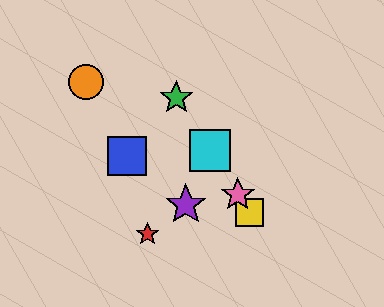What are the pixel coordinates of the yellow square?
The yellow square is at (249, 212).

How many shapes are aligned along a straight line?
4 shapes (the green star, the yellow square, the cyan square, the pink star) are aligned along a straight line.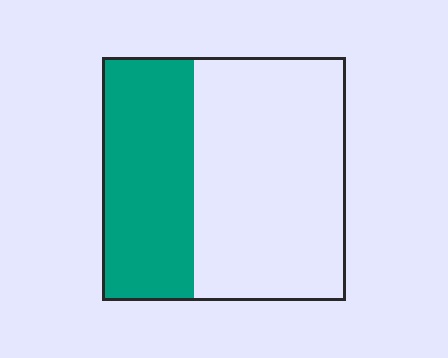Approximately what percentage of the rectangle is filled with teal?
Approximately 40%.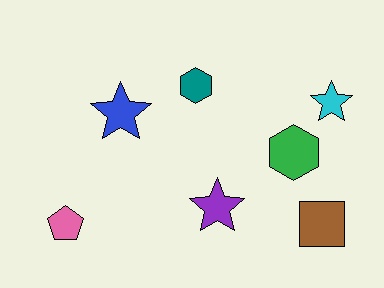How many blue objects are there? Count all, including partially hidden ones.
There is 1 blue object.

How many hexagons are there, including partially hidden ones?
There are 2 hexagons.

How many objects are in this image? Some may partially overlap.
There are 7 objects.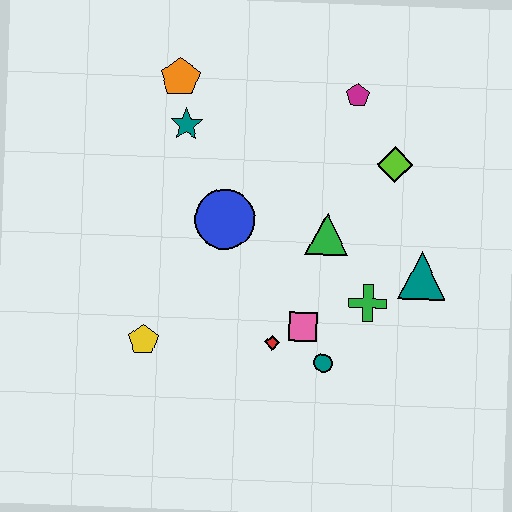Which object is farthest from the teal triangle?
The orange pentagon is farthest from the teal triangle.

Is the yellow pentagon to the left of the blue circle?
Yes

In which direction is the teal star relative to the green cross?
The teal star is to the left of the green cross.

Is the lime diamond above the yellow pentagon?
Yes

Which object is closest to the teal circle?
The pink square is closest to the teal circle.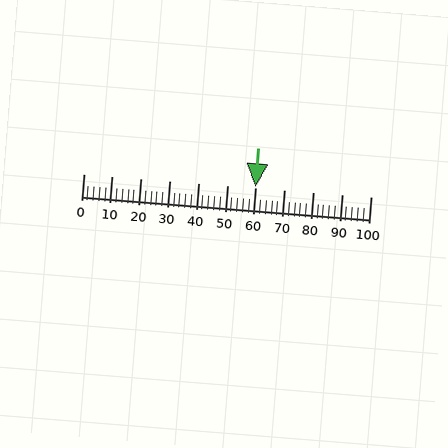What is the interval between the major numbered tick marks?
The major tick marks are spaced 10 units apart.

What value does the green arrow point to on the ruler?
The green arrow points to approximately 60.